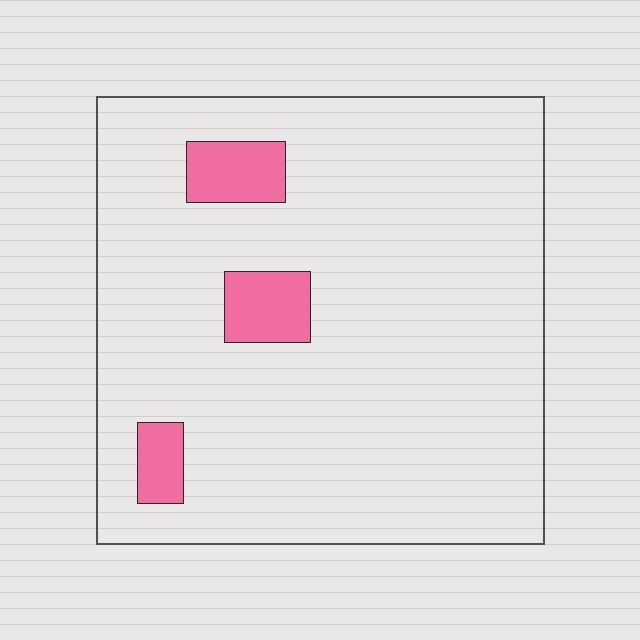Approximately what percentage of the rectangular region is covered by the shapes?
Approximately 10%.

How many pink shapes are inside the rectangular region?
3.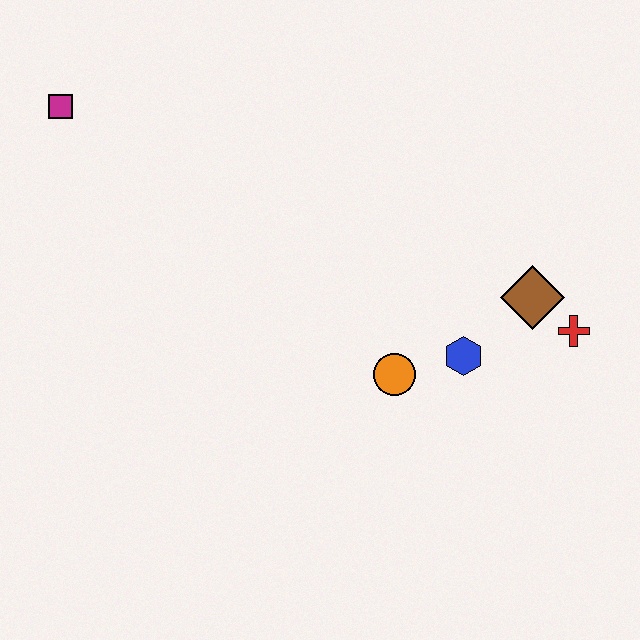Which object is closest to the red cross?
The brown diamond is closest to the red cross.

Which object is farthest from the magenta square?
The red cross is farthest from the magenta square.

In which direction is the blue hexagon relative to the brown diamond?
The blue hexagon is to the left of the brown diamond.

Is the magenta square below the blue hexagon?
No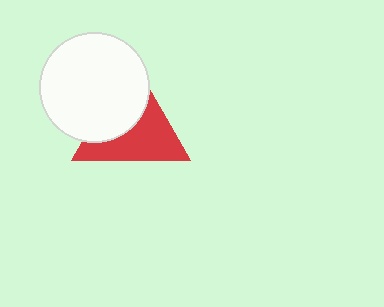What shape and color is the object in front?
The object in front is a white circle.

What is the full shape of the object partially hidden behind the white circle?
The partially hidden object is a red triangle.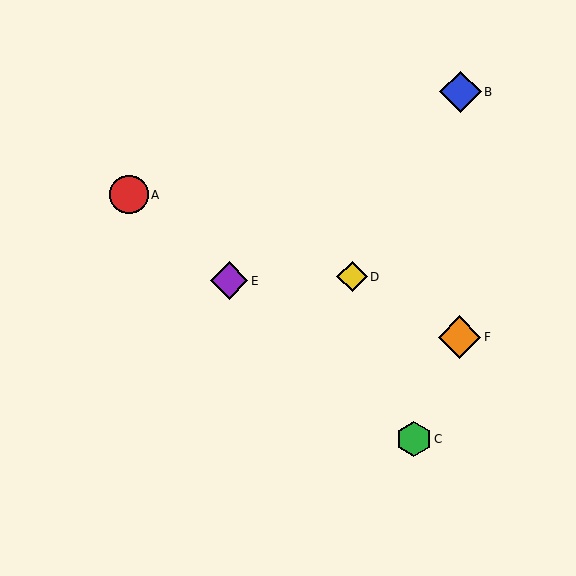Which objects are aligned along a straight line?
Objects A, C, E are aligned along a straight line.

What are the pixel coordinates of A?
Object A is at (129, 195).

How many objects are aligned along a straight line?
3 objects (A, C, E) are aligned along a straight line.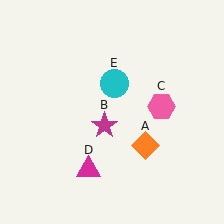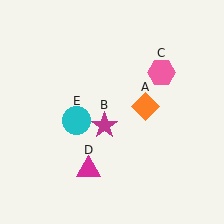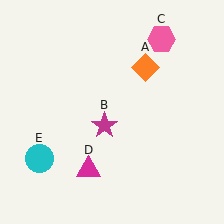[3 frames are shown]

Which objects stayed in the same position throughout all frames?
Magenta star (object B) and magenta triangle (object D) remained stationary.